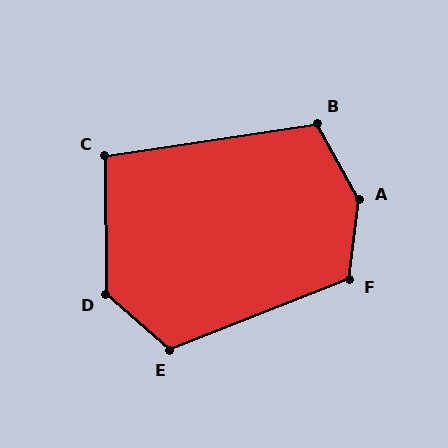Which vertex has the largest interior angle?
A, at approximately 145 degrees.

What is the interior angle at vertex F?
Approximately 118 degrees (obtuse).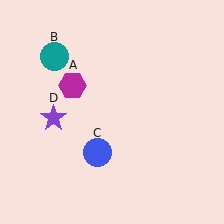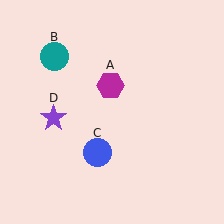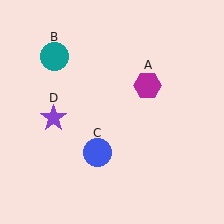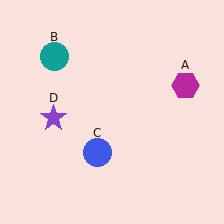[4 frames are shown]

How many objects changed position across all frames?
1 object changed position: magenta hexagon (object A).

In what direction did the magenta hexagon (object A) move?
The magenta hexagon (object A) moved right.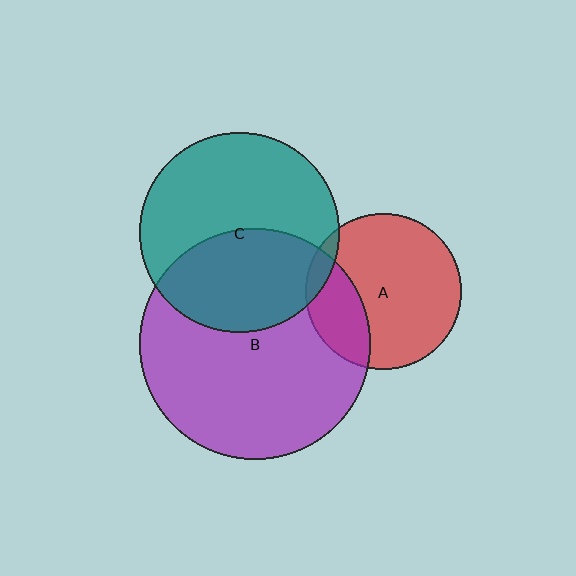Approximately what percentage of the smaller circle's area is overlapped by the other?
Approximately 40%.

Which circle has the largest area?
Circle B (purple).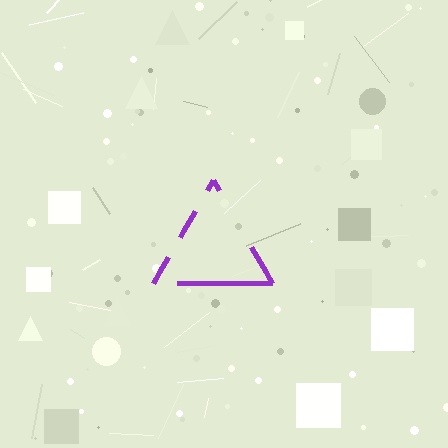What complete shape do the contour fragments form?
The contour fragments form a triangle.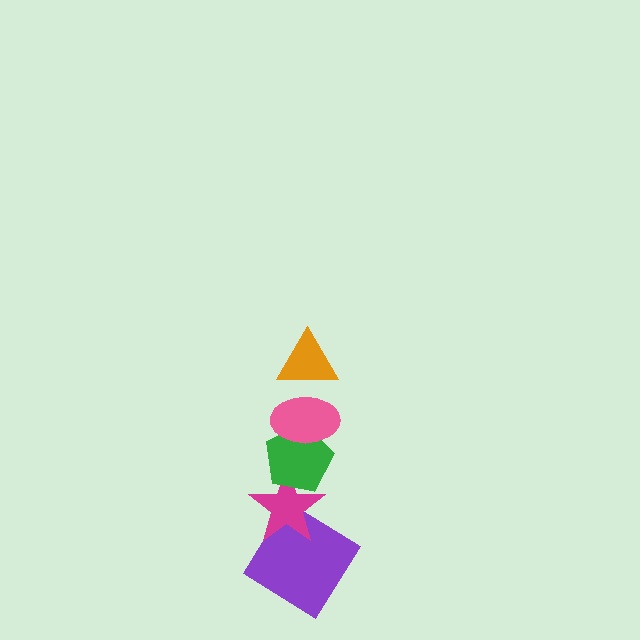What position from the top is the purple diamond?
The purple diamond is 5th from the top.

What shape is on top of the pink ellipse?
The orange triangle is on top of the pink ellipse.